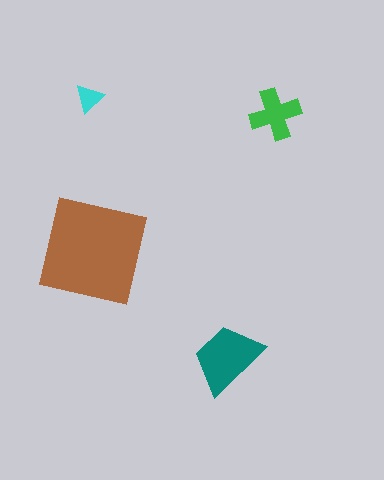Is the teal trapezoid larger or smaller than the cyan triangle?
Larger.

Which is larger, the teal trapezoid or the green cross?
The teal trapezoid.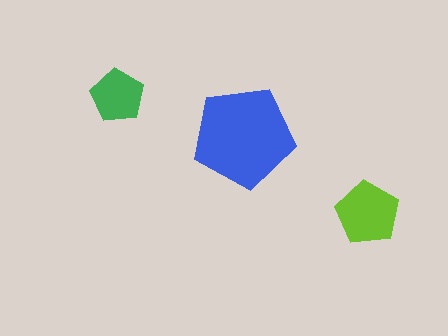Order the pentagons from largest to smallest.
the blue one, the lime one, the green one.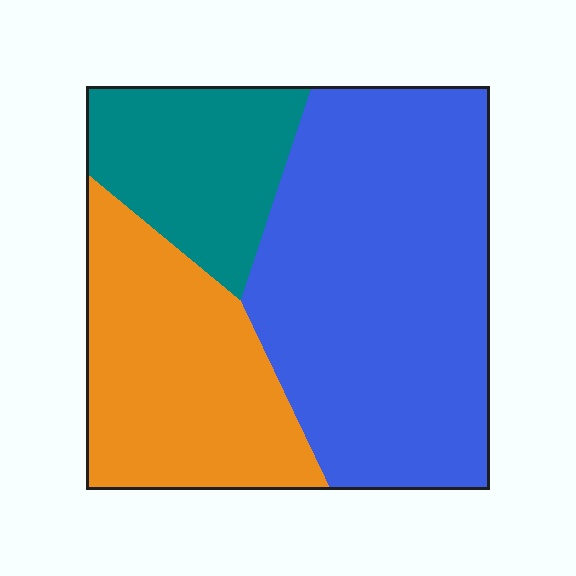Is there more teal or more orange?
Orange.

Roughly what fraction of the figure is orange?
Orange covers 29% of the figure.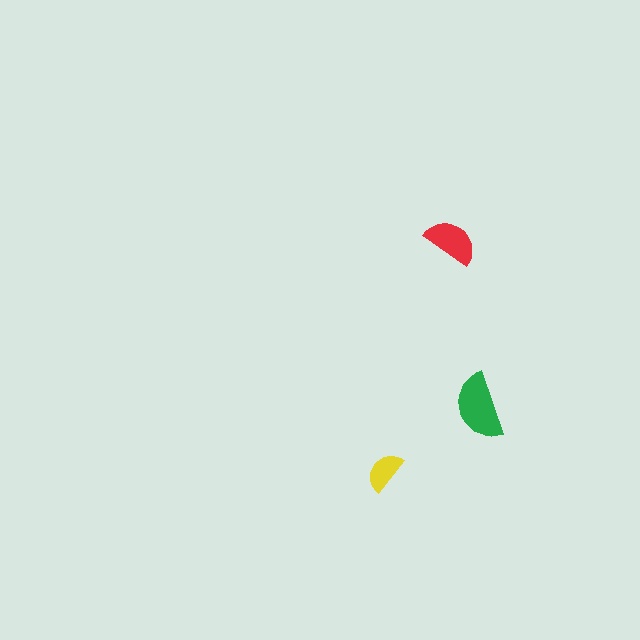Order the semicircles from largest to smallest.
the green one, the red one, the yellow one.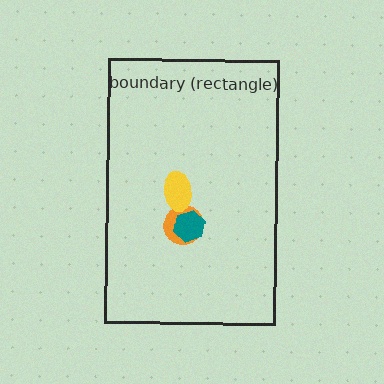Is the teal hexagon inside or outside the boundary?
Inside.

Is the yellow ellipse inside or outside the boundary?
Inside.